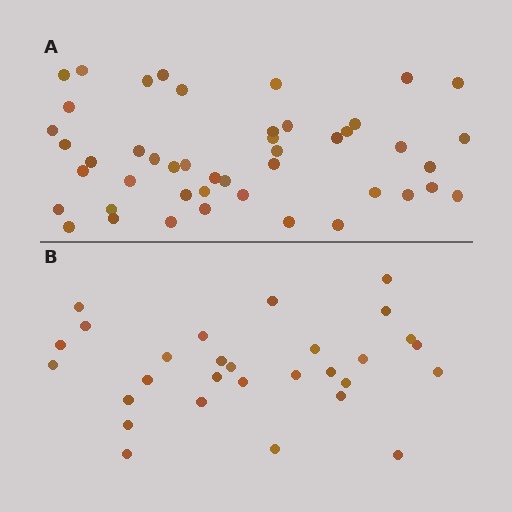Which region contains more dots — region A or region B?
Region A (the top region) has more dots.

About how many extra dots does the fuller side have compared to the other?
Region A has approximately 15 more dots than region B.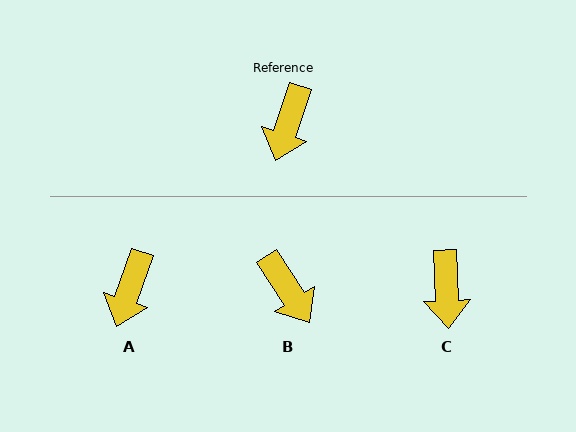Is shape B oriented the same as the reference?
No, it is off by about 52 degrees.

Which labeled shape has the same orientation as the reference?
A.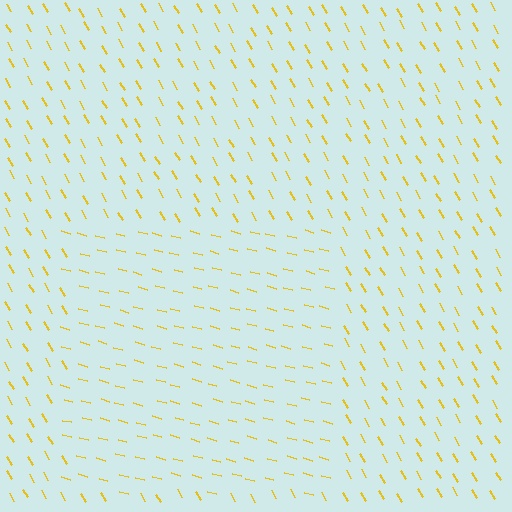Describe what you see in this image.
The image is filled with small yellow line segments. A rectangle region in the image has lines oriented differently from the surrounding lines, creating a visible texture boundary.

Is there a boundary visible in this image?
Yes, there is a texture boundary formed by a change in line orientation.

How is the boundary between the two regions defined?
The boundary is defined purely by a change in line orientation (approximately 45 degrees difference). All lines are the same color and thickness.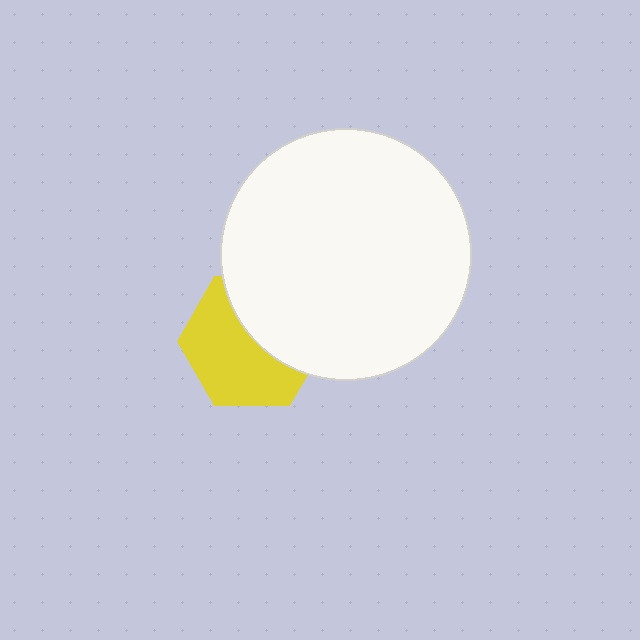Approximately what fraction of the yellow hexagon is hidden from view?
Roughly 43% of the yellow hexagon is hidden behind the white circle.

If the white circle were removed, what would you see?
You would see the complete yellow hexagon.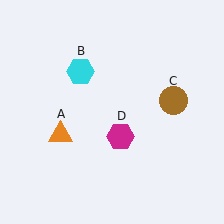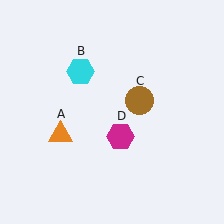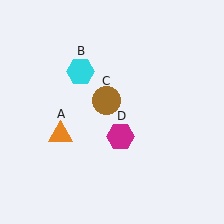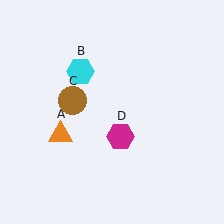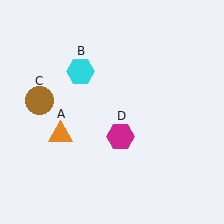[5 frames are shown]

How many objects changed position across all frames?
1 object changed position: brown circle (object C).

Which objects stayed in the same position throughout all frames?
Orange triangle (object A) and cyan hexagon (object B) and magenta hexagon (object D) remained stationary.